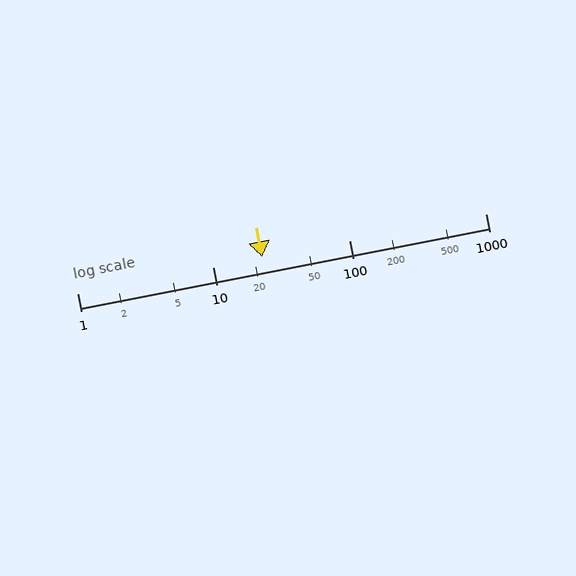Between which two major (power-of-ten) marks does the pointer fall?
The pointer is between 10 and 100.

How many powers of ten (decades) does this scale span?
The scale spans 3 decades, from 1 to 1000.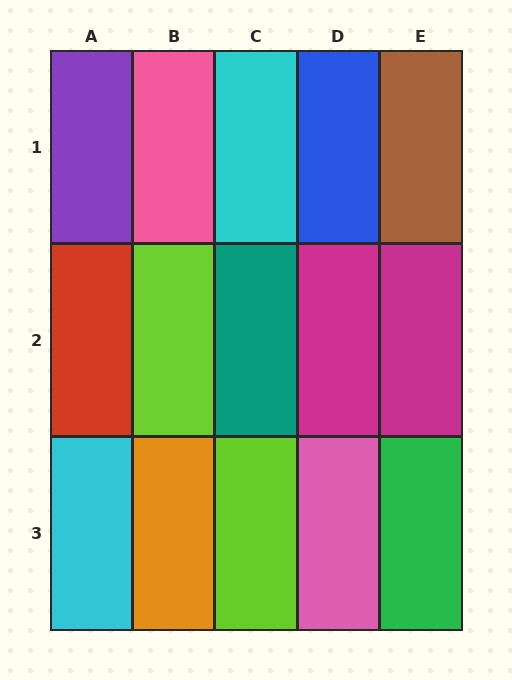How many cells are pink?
2 cells are pink.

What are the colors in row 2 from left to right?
Red, lime, teal, magenta, magenta.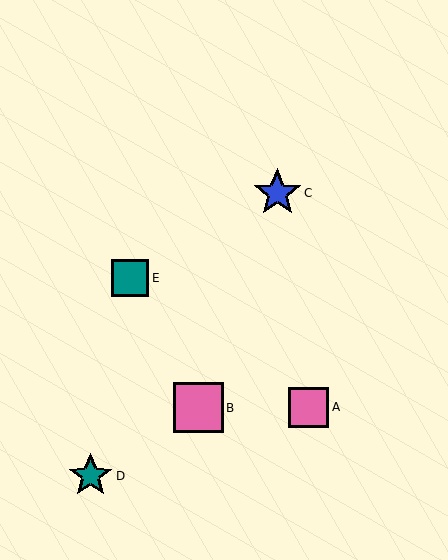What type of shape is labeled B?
Shape B is a pink square.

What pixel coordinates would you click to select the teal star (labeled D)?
Click at (91, 476) to select the teal star D.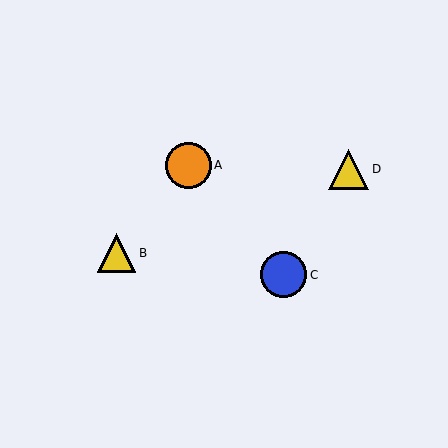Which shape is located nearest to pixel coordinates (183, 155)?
The orange circle (labeled A) at (188, 165) is nearest to that location.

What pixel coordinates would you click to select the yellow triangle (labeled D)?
Click at (348, 169) to select the yellow triangle D.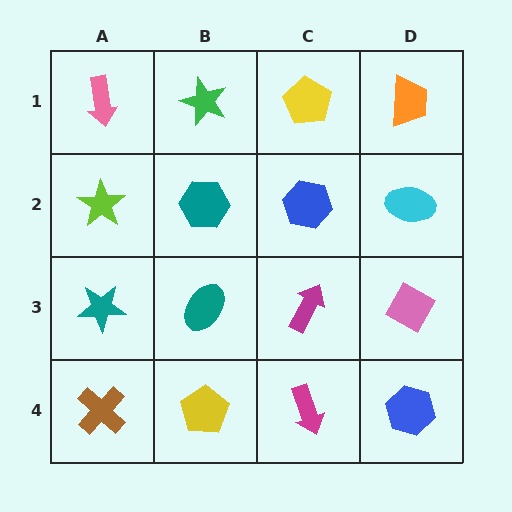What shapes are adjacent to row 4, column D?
A pink diamond (row 3, column D), a magenta arrow (row 4, column C).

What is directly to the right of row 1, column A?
A green star.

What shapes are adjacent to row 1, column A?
A lime star (row 2, column A), a green star (row 1, column B).